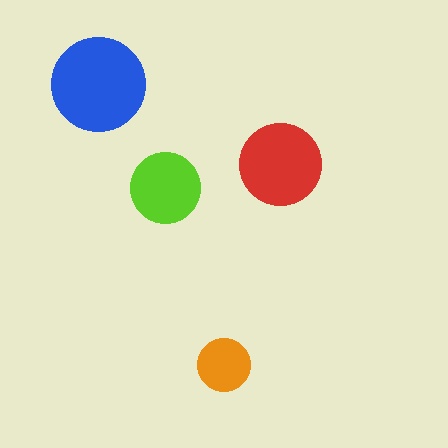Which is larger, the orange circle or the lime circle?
The lime one.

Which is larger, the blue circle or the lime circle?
The blue one.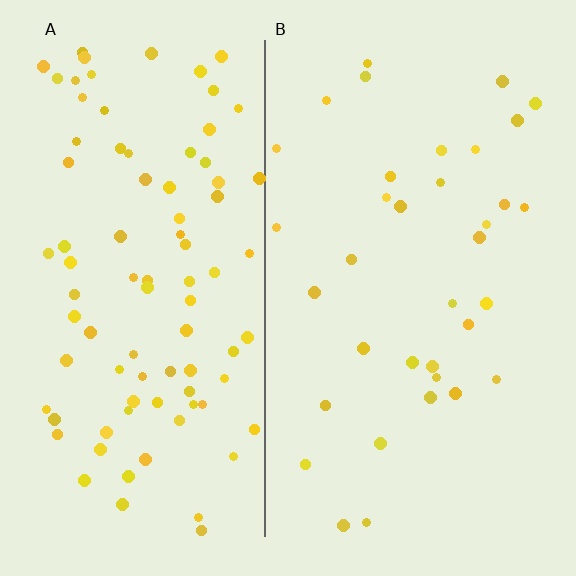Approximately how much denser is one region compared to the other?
Approximately 2.5× — region A over region B.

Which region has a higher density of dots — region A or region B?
A (the left).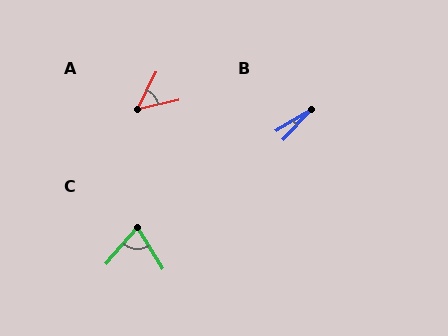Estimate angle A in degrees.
Approximately 51 degrees.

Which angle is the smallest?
B, at approximately 15 degrees.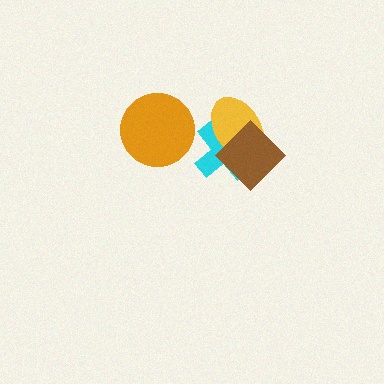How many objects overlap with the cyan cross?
2 objects overlap with the cyan cross.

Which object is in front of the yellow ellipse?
The brown diamond is in front of the yellow ellipse.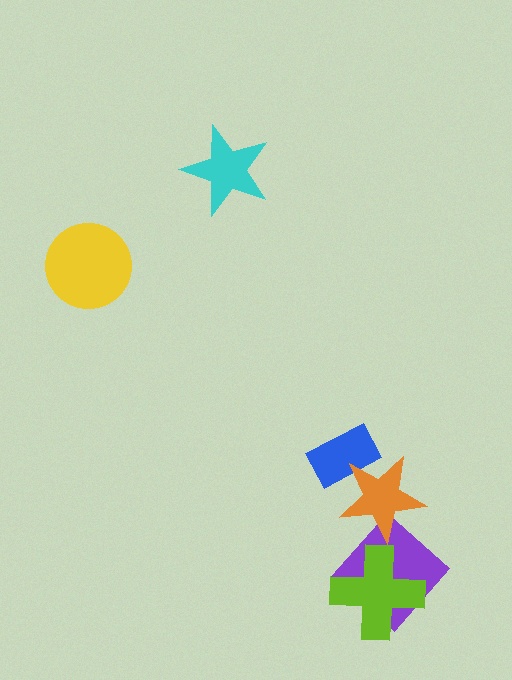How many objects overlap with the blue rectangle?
1 object overlaps with the blue rectangle.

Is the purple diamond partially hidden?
Yes, it is partially covered by another shape.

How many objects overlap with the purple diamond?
2 objects overlap with the purple diamond.